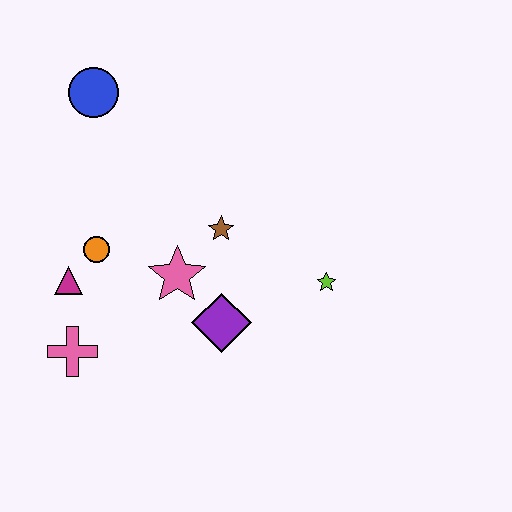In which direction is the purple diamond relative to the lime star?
The purple diamond is to the left of the lime star.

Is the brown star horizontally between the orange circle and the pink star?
No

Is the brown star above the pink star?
Yes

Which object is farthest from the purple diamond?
The blue circle is farthest from the purple diamond.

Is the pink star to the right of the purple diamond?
No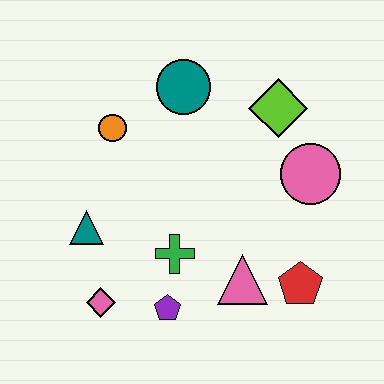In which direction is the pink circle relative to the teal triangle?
The pink circle is to the right of the teal triangle.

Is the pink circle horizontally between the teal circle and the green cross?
No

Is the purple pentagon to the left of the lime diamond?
Yes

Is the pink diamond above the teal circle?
No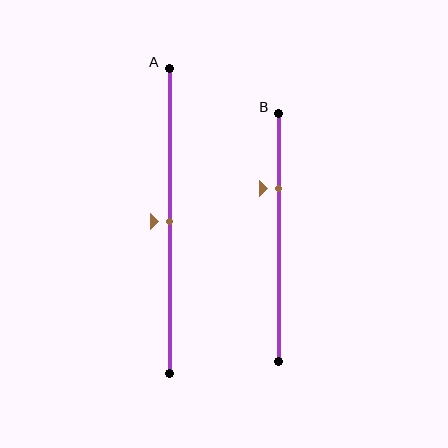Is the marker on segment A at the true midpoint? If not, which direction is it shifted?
Yes, the marker on segment A is at the true midpoint.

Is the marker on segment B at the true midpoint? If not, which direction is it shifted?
No, the marker on segment B is shifted upward by about 20% of the segment length.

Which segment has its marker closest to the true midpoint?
Segment A has its marker closest to the true midpoint.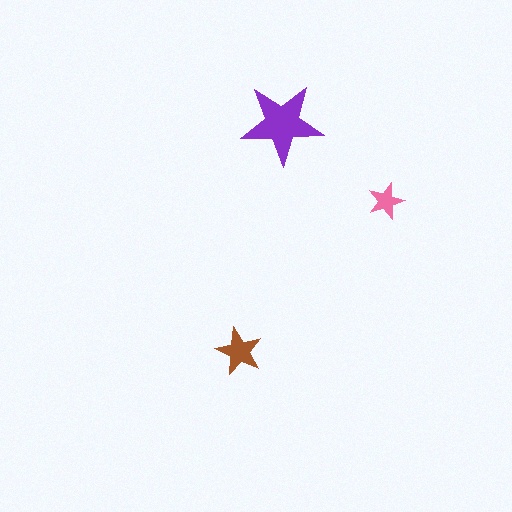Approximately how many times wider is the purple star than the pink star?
About 2.5 times wider.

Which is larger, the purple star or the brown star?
The purple one.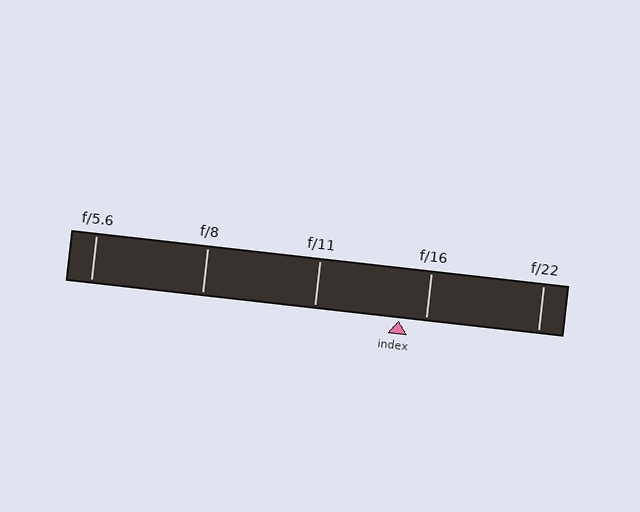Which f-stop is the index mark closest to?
The index mark is closest to f/16.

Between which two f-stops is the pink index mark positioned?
The index mark is between f/11 and f/16.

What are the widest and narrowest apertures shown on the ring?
The widest aperture shown is f/5.6 and the narrowest is f/22.